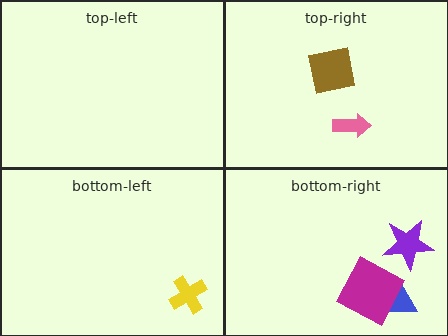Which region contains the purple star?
The bottom-right region.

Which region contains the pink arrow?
The top-right region.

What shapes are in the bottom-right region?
The blue triangle, the magenta square, the purple star.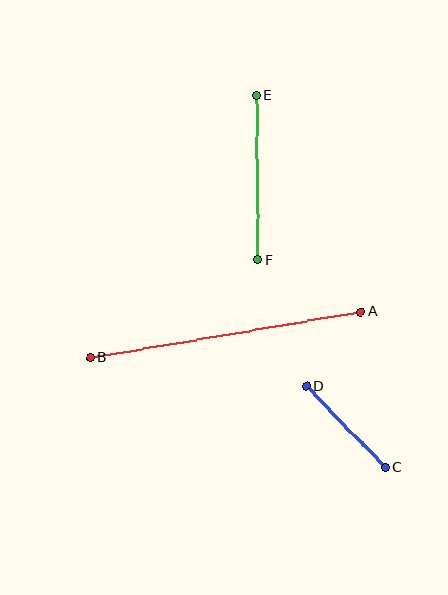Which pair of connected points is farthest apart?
Points A and B are farthest apart.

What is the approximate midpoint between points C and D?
The midpoint is at approximately (346, 427) pixels.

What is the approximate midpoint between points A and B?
The midpoint is at approximately (226, 335) pixels.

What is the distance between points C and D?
The distance is approximately 114 pixels.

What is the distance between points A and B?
The distance is approximately 274 pixels.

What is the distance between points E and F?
The distance is approximately 165 pixels.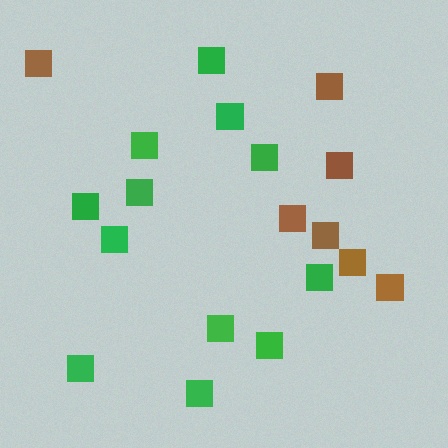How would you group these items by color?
There are 2 groups: one group of green squares (12) and one group of brown squares (7).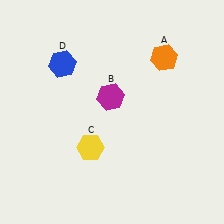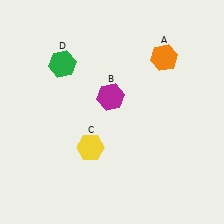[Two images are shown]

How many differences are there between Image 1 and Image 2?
There is 1 difference between the two images.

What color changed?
The hexagon (D) changed from blue in Image 1 to green in Image 2.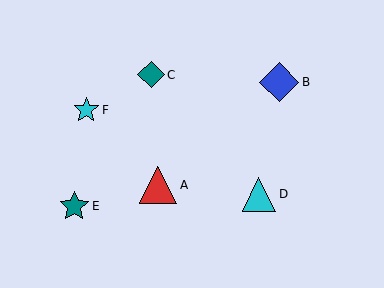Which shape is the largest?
The blue diamond (labeled B) is the largest.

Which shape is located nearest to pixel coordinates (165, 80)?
The teal diamond (labeled C) at (151, 75) is nearest to that location.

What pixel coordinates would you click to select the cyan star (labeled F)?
Click at (86, 110) to select the cyan star F.